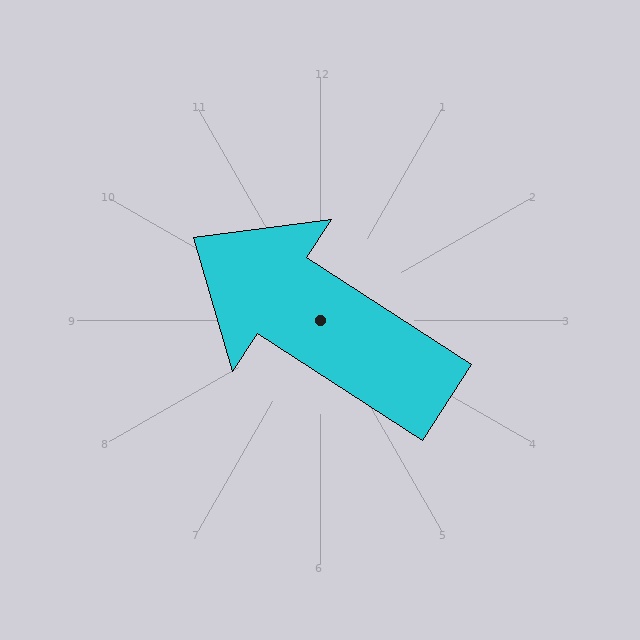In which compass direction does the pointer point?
Northwest.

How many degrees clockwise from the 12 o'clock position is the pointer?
Approximately 303 degrees.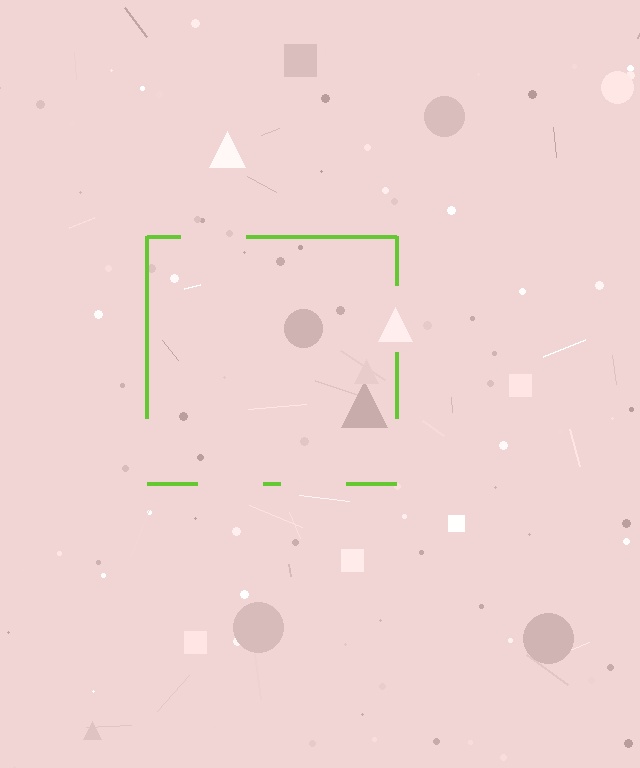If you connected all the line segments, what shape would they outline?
They would outline a square.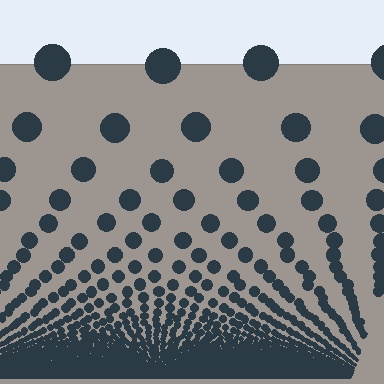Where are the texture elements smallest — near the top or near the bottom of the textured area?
Near the bottom.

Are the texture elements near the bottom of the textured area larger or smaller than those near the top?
Smaller. The gradient is inverted — elements near the bottom are smaller and denser.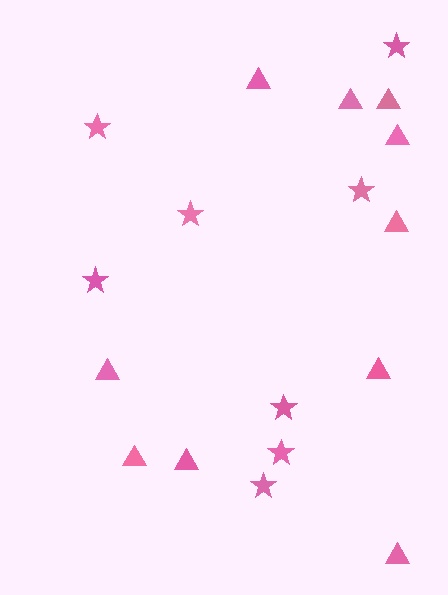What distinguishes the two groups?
There are 2 groups: one group of triangles (10) and one group of stars (8).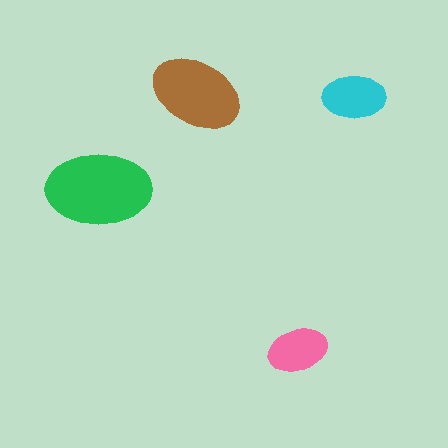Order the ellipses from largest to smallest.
the green one, the brown one, the cyan one, the pink one.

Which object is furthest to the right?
The cyan ellipse is rightmost.